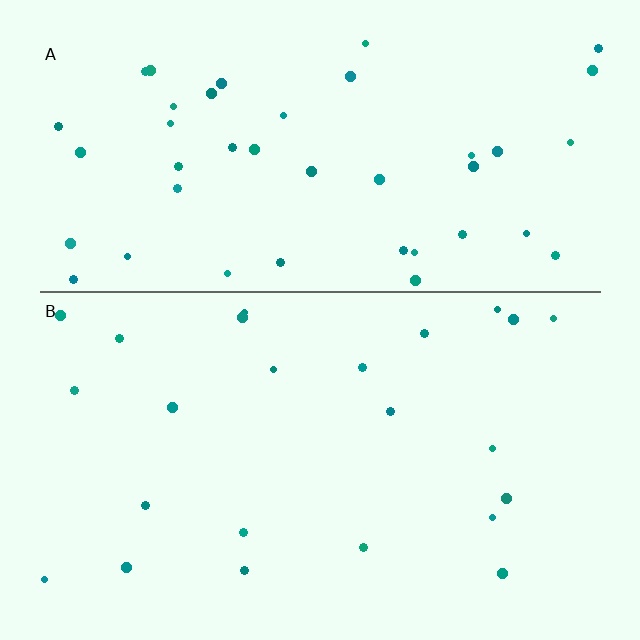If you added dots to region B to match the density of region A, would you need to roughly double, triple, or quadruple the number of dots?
Approximately double.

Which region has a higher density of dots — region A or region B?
A (the top).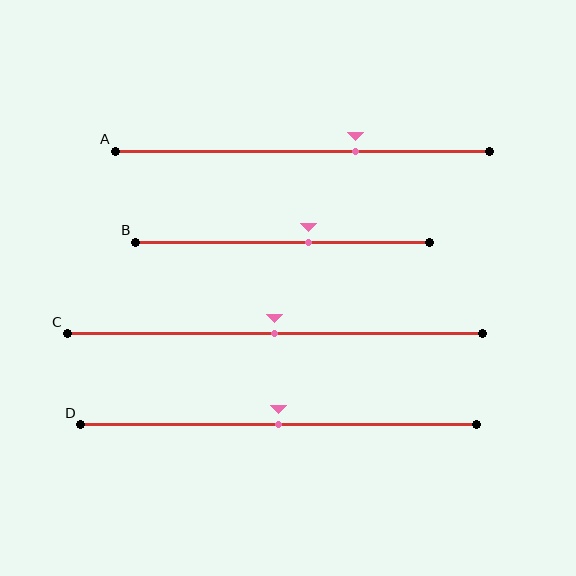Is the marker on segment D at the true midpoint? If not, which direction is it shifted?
Yes, the marker on segment D is at the true midpoint.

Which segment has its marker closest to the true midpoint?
Segment C has its marker closest to the true midpoint.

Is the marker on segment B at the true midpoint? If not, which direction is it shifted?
No, the marker on segment B is shifted to the right by about 9% of the segment length.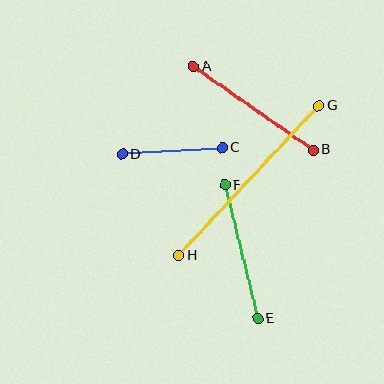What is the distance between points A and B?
The distance is approximately 146 pixels.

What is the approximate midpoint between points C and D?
The midpoint is at approximately (172, 151) pixels.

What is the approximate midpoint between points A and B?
The midpoint is at approximately (253, 108) pixels.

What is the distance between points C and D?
The distance is approximately 100 pixels.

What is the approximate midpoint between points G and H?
The midpoint is at approximately (249, 181) pixels.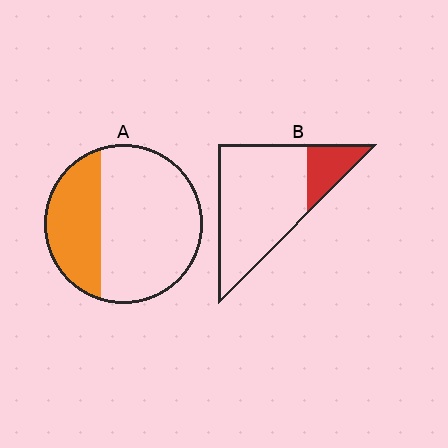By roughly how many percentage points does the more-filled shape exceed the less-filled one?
By roughly 15 percentage points (A over B).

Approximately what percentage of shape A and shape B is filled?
A is approximately 30% and B is approximately 20%.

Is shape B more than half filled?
No.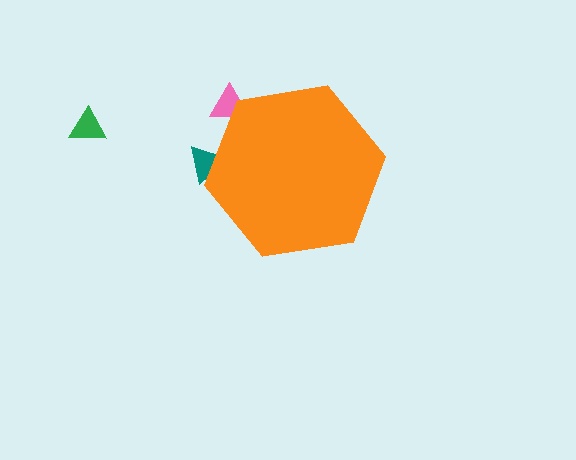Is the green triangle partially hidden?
No, the green triangle is fully visible.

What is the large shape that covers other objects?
An orange hexagon.